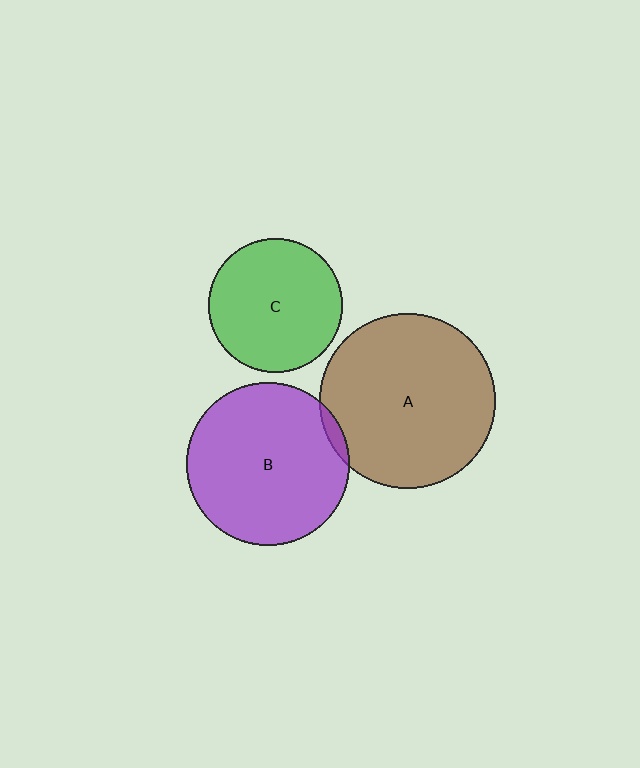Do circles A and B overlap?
Yes.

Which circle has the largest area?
Circle A (brown).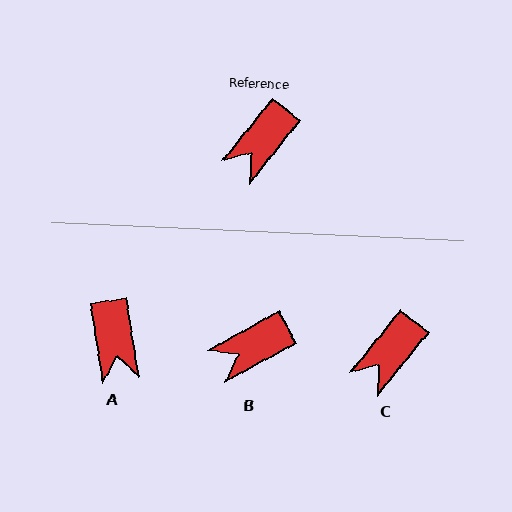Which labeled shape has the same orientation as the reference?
C.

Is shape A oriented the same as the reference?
No, it is off by about 48 degrees.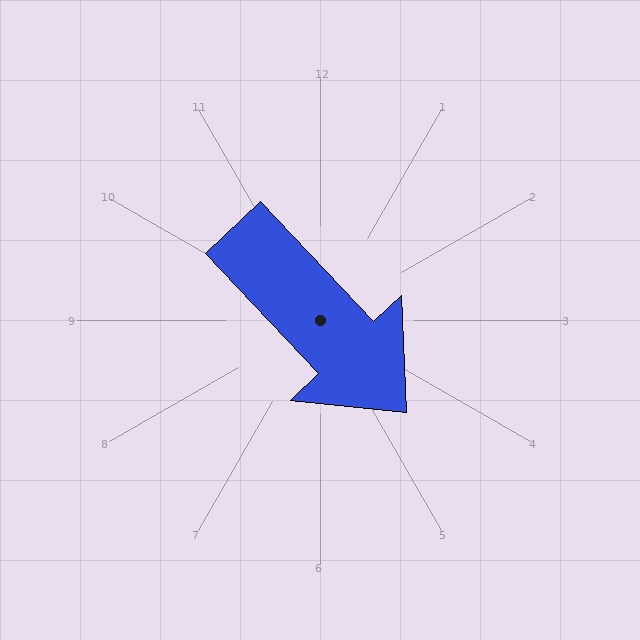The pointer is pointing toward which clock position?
Roughly 5 o'clock.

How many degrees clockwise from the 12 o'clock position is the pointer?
Approximately 137 degrees.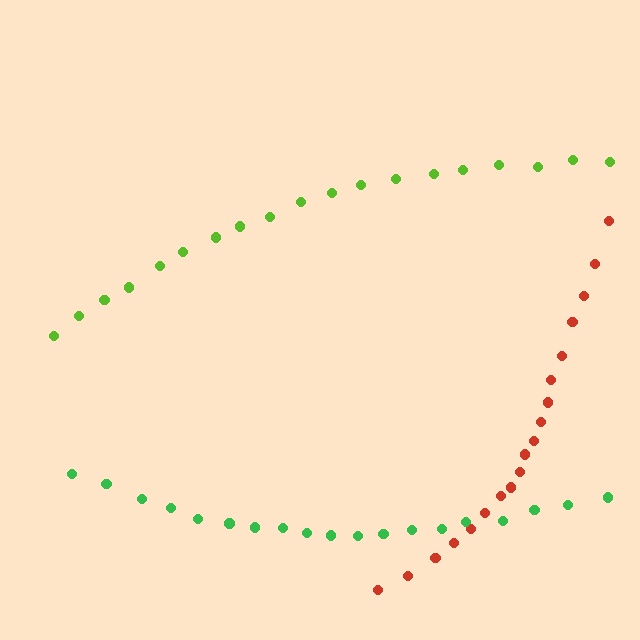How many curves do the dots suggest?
There are 3 distinct paths.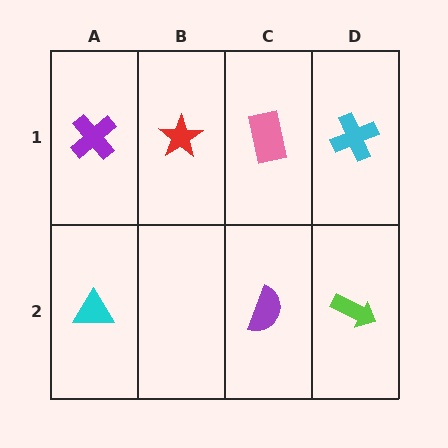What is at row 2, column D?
A lime arrow.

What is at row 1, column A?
A purple cross.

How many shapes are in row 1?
4 shapes.